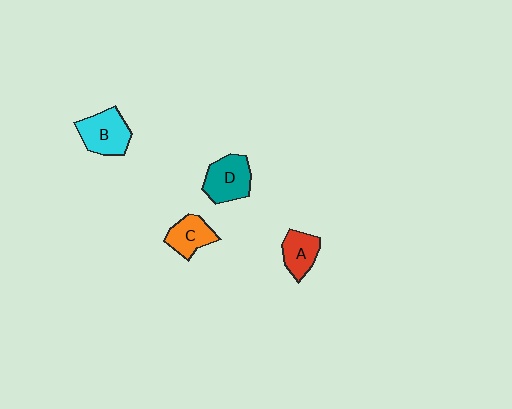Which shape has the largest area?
Shape B (cyan).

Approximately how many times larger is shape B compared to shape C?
Approximately 1.3 times.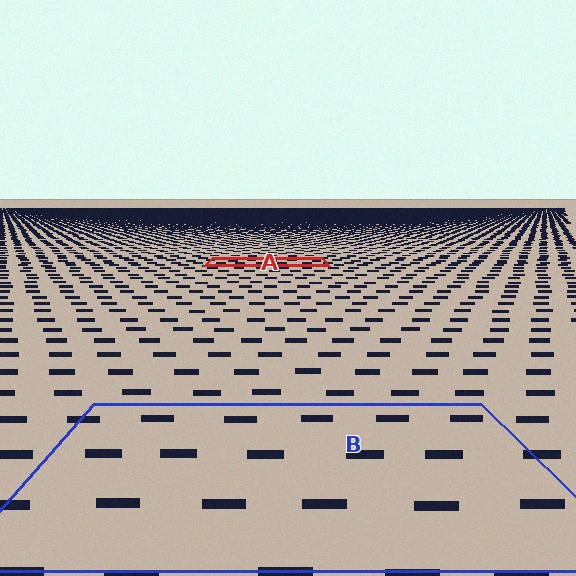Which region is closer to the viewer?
Region B is closer. The texture elements there are larger and more spread out.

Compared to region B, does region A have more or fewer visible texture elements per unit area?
Region A has more texture elements per unit area — they are packed more densely because it is farther away.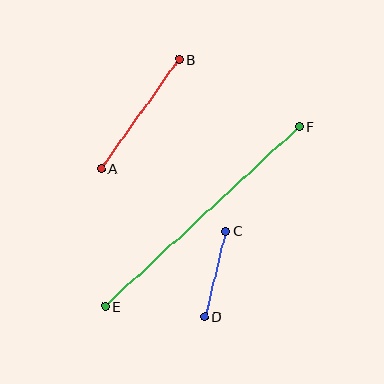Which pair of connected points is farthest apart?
Points E and F are farthest apart.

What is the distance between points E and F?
The distance is approximately 265 pixels.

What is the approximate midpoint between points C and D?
The midpoint is at approximately (215, 274) pixels.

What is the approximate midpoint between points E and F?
The midpoint is at approximately (202, 216) pixels.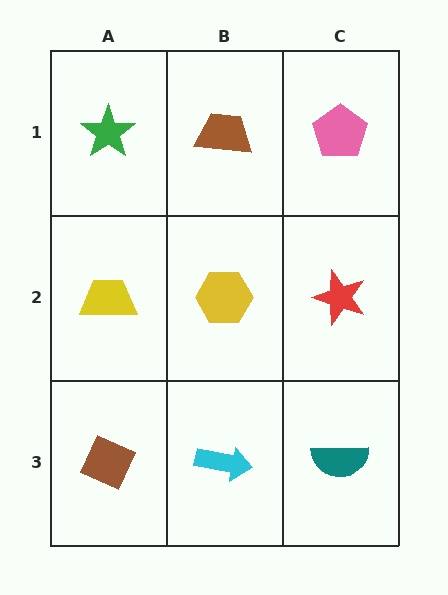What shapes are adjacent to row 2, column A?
A green star (row 1, column A), a brown diamond (row 3, column A), a yellow hexagon (row 2, column B).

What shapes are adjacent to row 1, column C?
A red star (row 2, column C), a brown trapezoid (row 1, column B).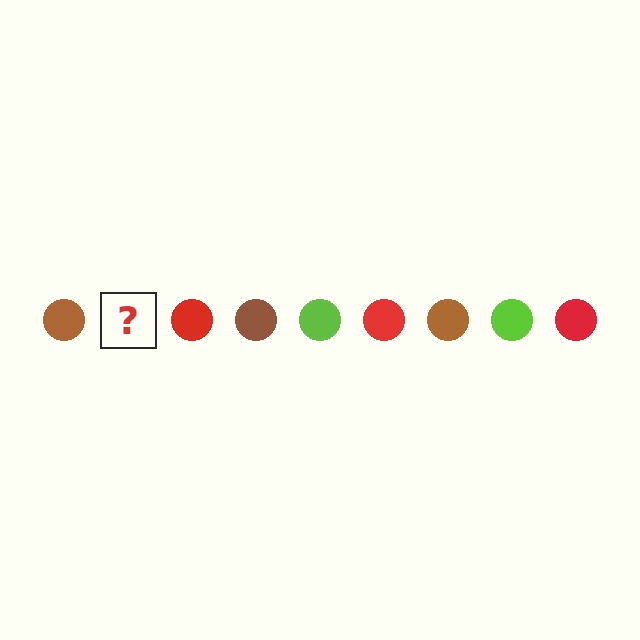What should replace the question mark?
The question mark should be replaced with a lime circle.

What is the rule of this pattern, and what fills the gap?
The rule is that the pattern cycles through brown, lime, red circles. The gap should be filled with a lime circle.